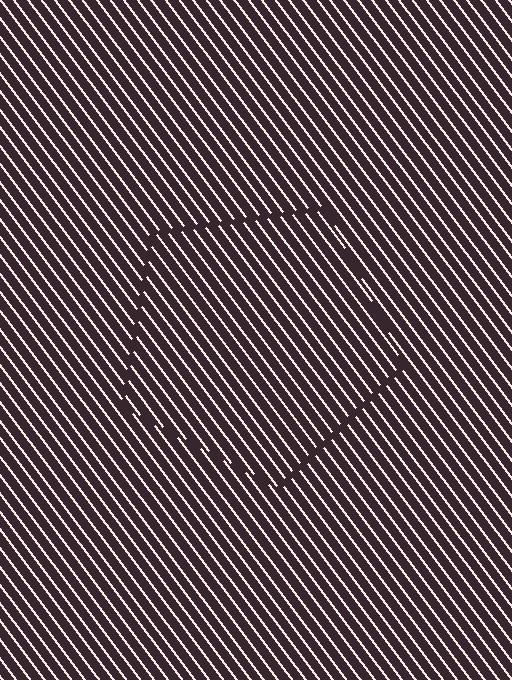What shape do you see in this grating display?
An illusory pentagon. The interior of the shape contains the same grating, shifted by half a period — the contour is defined by the phase discontinuity where line-ends from the inner and outer gratings abut.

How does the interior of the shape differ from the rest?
The interior of the shape contains the same grating, shifted by half a period — the contour is defined by the phase discontinuity where line-ends from the inner and outer gratings abut.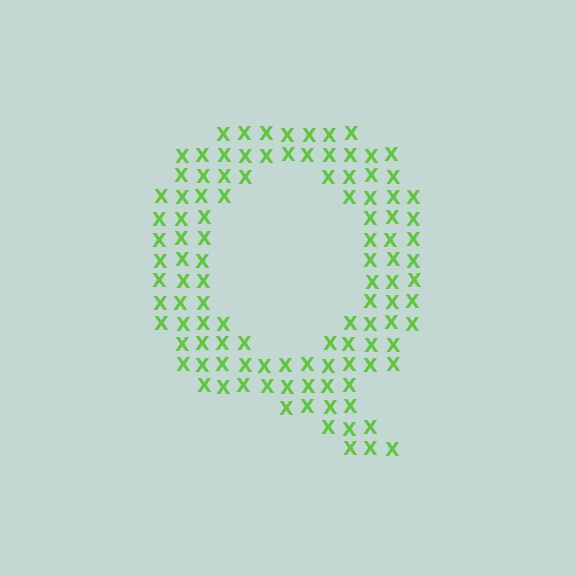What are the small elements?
The small elements are letter X's.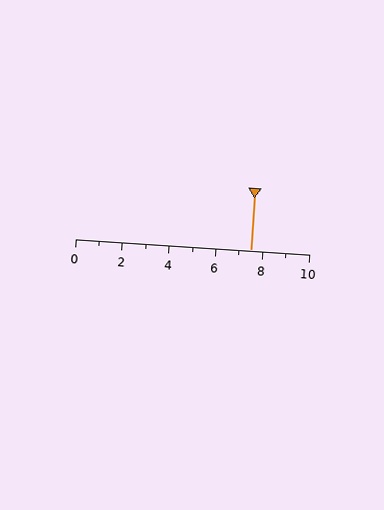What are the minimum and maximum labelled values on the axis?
The axis runs from 0 to 10.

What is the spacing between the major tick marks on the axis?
The major ticks are spaced 2 apart.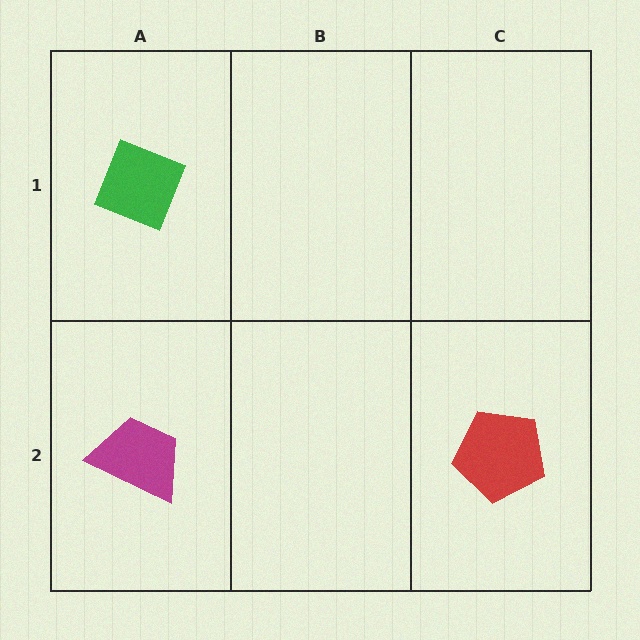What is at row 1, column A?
A green diamond.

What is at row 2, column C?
A red pentagon.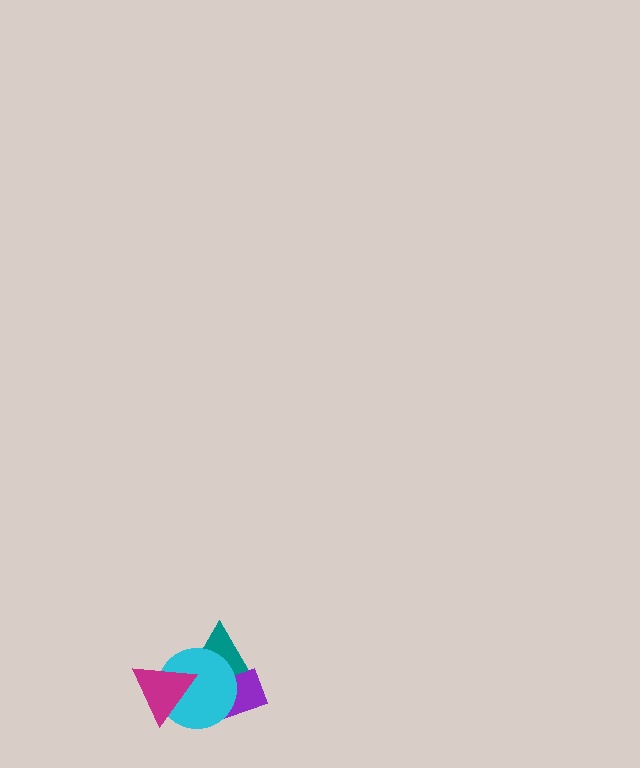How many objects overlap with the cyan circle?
3 objects overlap with the cyan circle.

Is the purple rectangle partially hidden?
Yes, it is partially covered by another shape.